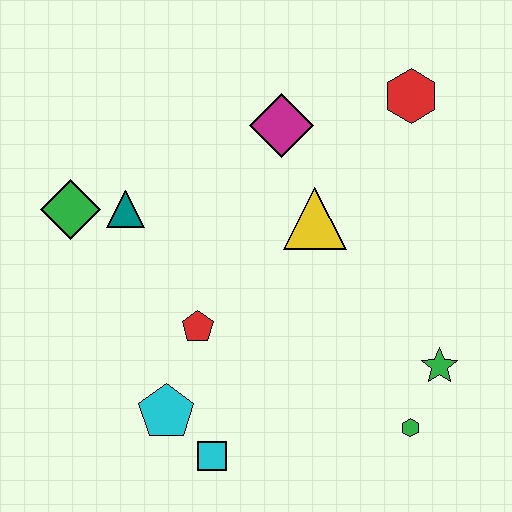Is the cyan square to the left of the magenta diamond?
Yes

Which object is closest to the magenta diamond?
The yellow triangle is closest to the magenta diamond.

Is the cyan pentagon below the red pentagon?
Yes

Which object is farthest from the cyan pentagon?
The red hexagon is farthest from the cyan pentagon.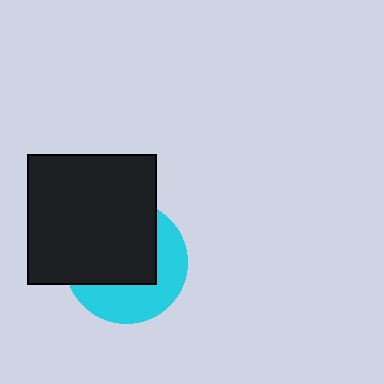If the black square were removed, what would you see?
You would see the complete cyan circle.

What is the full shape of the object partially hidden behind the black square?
The partially hidden object is a cyan circle.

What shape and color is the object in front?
The object in front is a black square.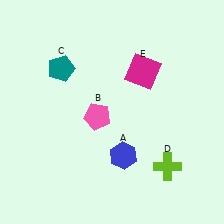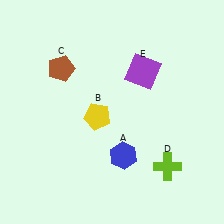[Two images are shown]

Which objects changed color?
B changed from pink to yellow. C changed from teal to brown. E changed from magenta to purple.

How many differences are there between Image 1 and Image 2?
There are 3 differences between the two images.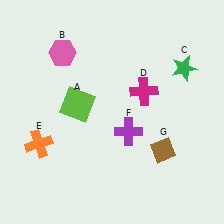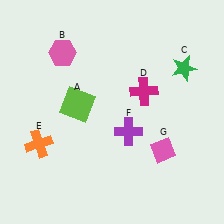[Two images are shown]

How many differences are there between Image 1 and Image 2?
There is 1 difference between the two images.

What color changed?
The diamond (G) changed from brown in Image 1 to pink in Image 2.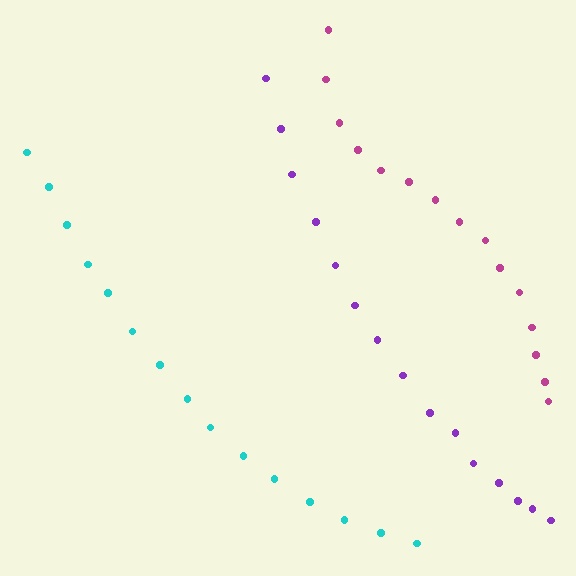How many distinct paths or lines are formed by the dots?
There are 3 distinct paths.